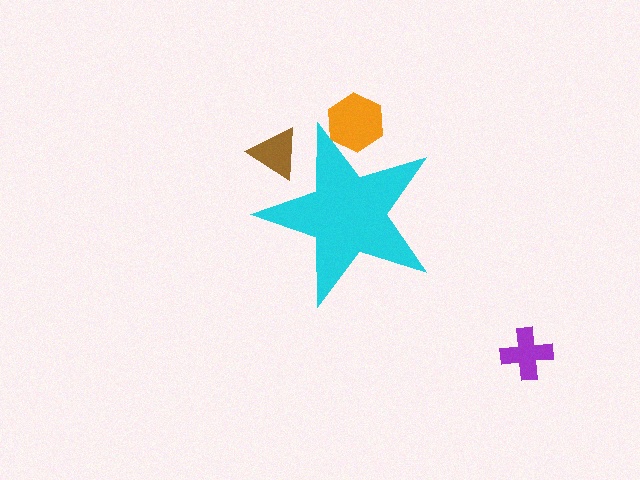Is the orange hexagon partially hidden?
Yes, the orange hexagon is partially hidden behind the cyan star.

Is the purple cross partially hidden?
No, the purple cross is fully visible.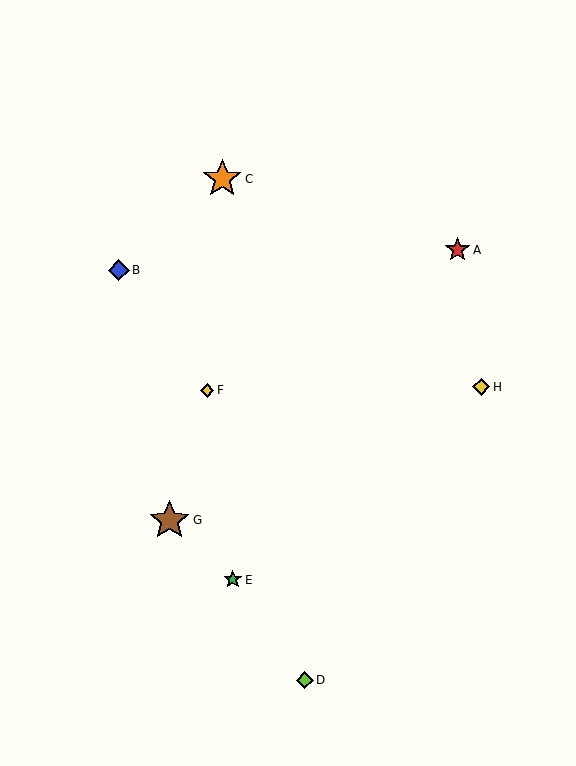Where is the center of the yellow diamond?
The center of the yellow diamond is at (207, 390).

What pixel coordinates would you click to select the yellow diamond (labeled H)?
Click at (481, 387) to select the yellow diamond H.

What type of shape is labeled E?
Shape E is a green star.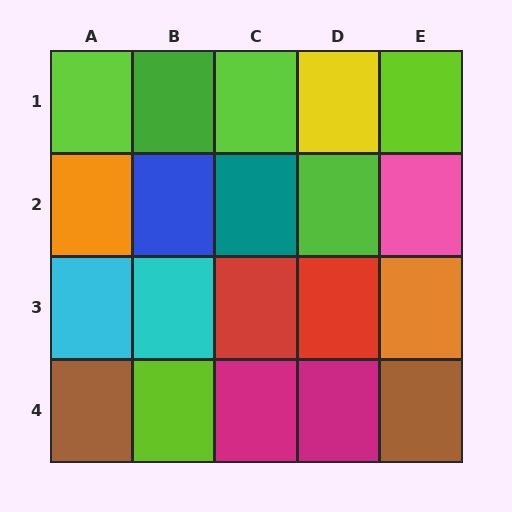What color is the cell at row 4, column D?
Magenta.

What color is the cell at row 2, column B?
Blue.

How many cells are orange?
2 cells are orange.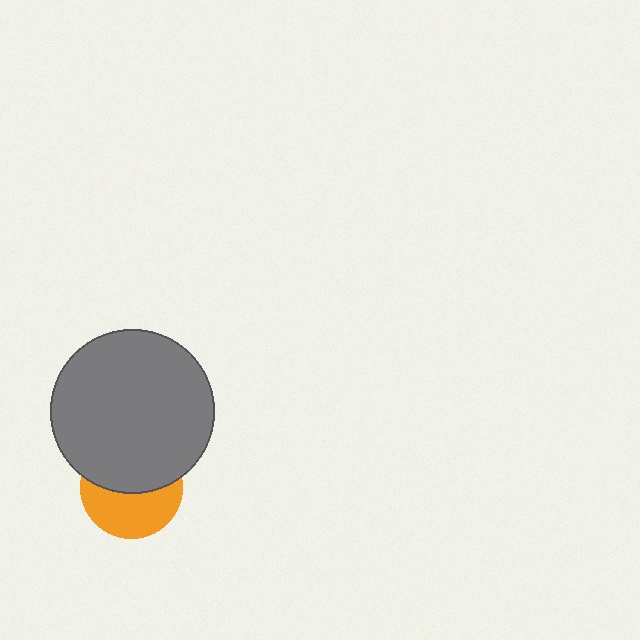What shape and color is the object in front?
The object in front is a gray circle.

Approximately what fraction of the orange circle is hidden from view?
Roughly 51% of the orange circle is hidden behind the gray circle.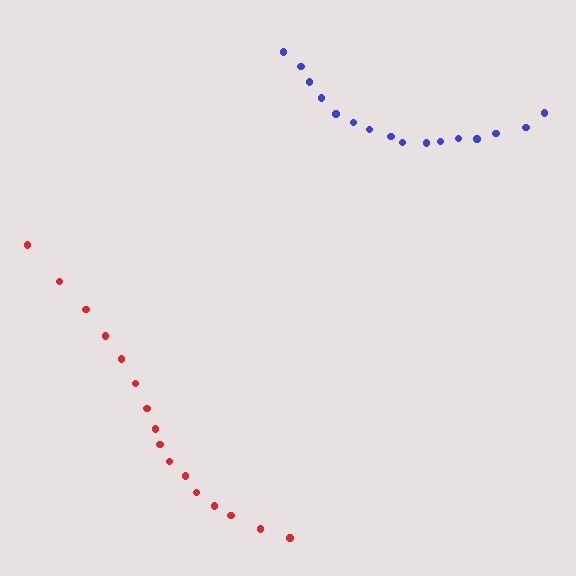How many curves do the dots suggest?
There are 2 distinct paths.